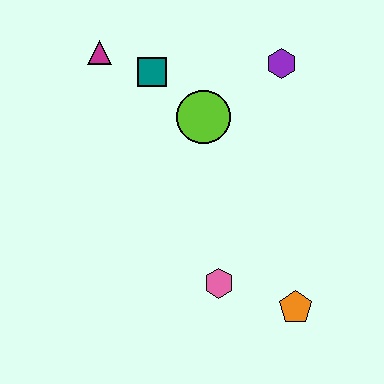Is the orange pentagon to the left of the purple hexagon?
No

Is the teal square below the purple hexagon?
Yes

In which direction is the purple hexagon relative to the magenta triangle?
The purple hexagon is to the right of the magenta triangle.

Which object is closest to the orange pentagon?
The pink hexagon is closest to the orange pentagon.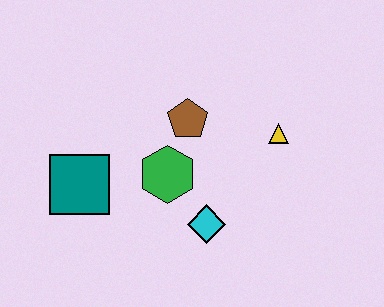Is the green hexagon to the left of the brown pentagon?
Yes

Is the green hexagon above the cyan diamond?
Yes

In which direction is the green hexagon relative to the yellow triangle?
The green hexagon is to the left of the yellow triangle.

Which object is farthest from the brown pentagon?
The teal square is farthest from the brown pentagon.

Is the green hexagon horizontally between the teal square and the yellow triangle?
Yes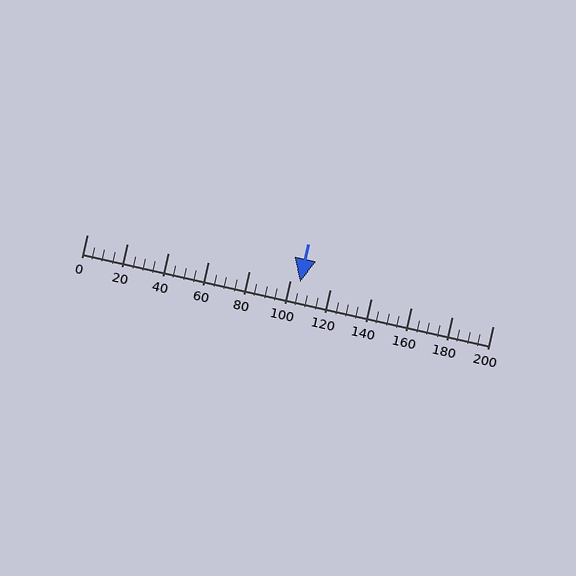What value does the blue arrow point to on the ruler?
The blue arrow points to approximately 105.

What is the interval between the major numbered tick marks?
The major tick marks are spaced 20 units apart.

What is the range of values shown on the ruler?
The ruler shows values from 0 to 200.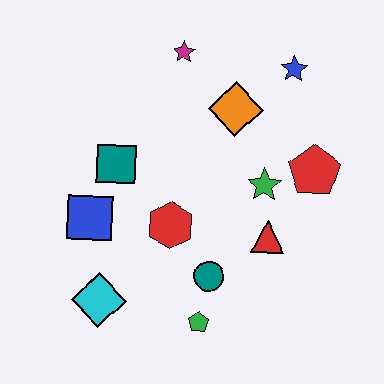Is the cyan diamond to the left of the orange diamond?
Yes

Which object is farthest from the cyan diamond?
The blue star is farthest from the cyan diamond.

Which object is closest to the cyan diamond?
The blue square is closest to the cyan diamond.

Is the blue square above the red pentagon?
No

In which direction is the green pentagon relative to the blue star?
The green pentagon is below the blue star.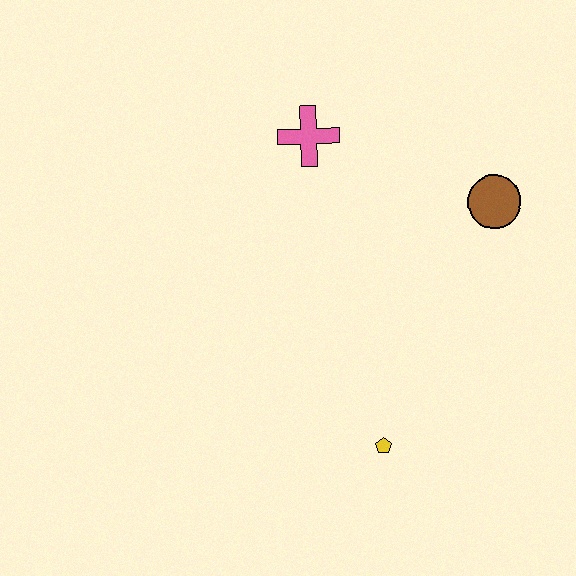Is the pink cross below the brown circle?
No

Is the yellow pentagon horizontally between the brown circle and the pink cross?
Yes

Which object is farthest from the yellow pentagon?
The pink cross is farthest from the yellow pentagon.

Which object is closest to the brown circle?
The pink cross is closest to the brown circle.